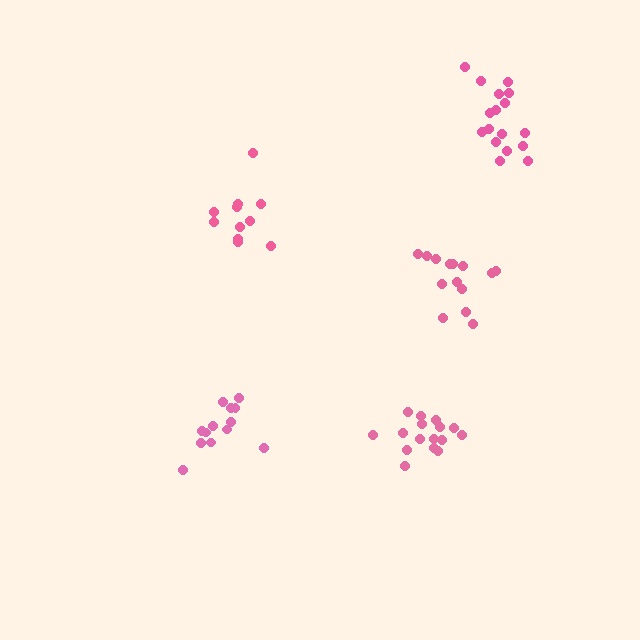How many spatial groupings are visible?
There are 5 spatial groupings.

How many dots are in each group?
Group 1: 11 dots, Group 2: 17 dots, Group 3: 16 dots, Group 4: 13 dots, Group 5: 14 dots (71 total).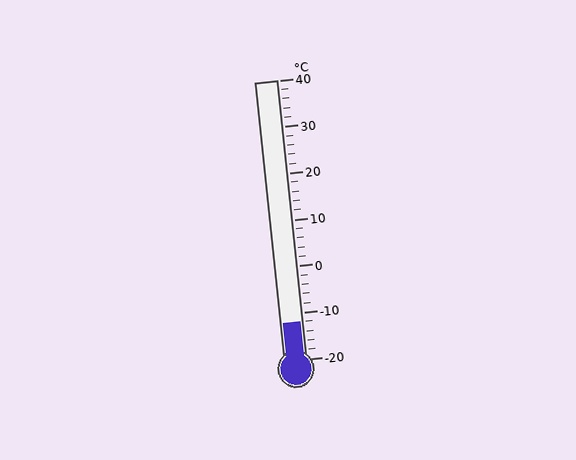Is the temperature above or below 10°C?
The temperature is below 10°C.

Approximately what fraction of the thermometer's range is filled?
The thermometer is filled to approximately 15% of its range.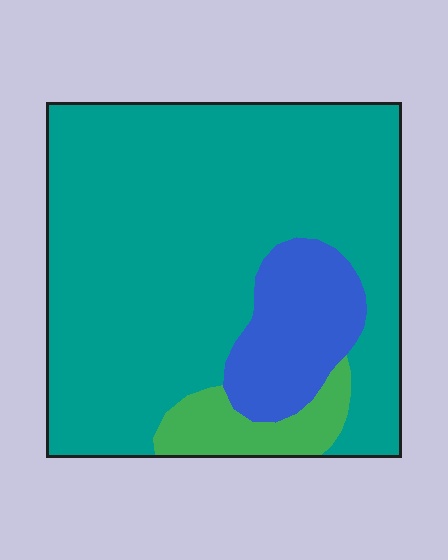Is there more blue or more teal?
Teal.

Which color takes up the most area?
Teal, at roughly 80%.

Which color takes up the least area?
Green, at roughly 10%.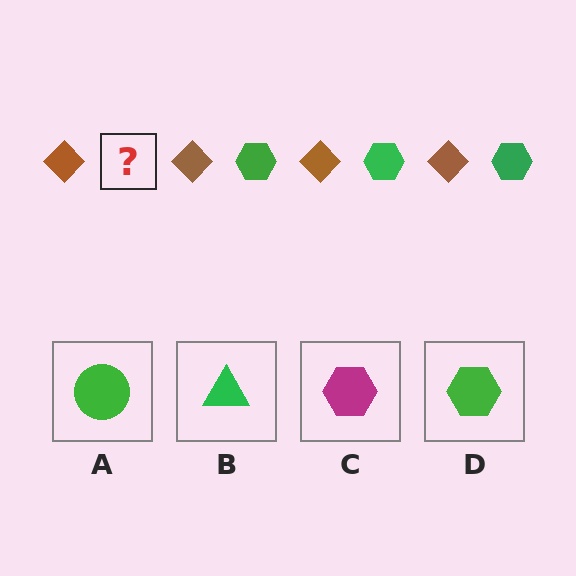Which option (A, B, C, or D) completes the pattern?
D.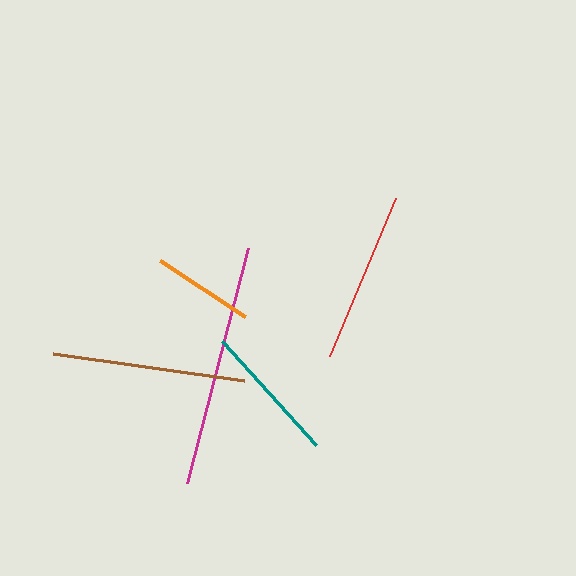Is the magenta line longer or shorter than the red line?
The magenta line is longer than the red line.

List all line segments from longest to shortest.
From longest to shortest: magenta, brown, red, teal, orange.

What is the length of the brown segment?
The brown segment is approximately 193 pixels long.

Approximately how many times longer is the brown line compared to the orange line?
The brown line is approximately 1.9 times the length of the orange line.